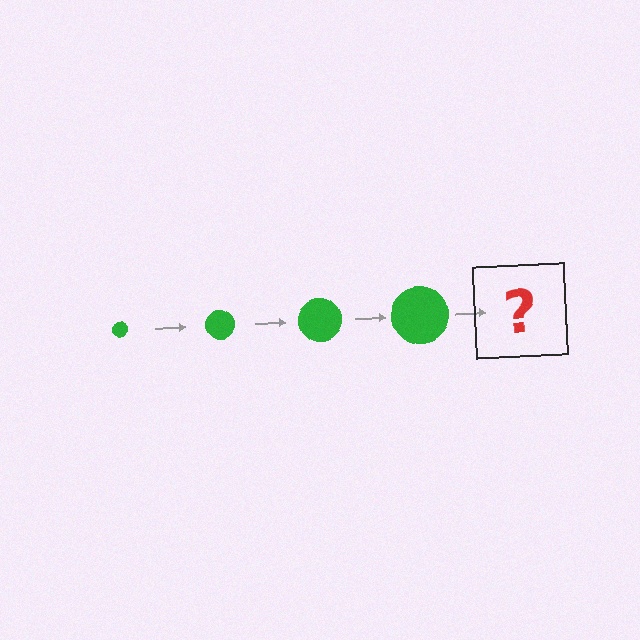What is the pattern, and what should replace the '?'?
The pattern is that the circle gets progressively larger each step. The '?' should be a green circle, larger than the previous one.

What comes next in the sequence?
The next element should be a green circle, larger than the previous one.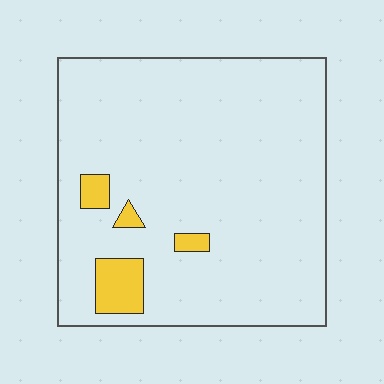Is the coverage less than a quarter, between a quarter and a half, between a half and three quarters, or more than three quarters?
Less than a quarter.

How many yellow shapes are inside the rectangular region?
4.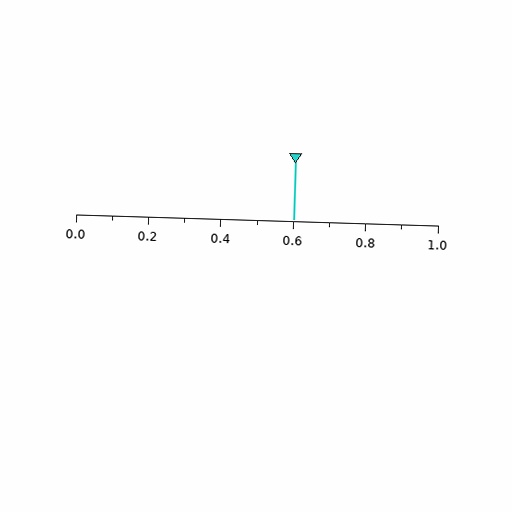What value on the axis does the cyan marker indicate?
The marker indicates approximately 0.6.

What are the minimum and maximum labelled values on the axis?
The axis runs from 0.0 to 1.0.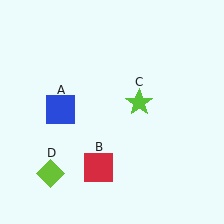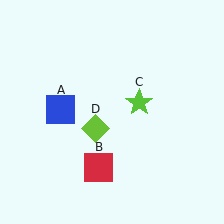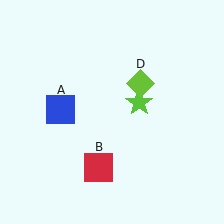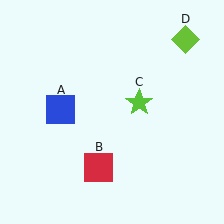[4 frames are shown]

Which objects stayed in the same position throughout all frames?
Blue square (object A) and red square (object B) and lime star (object C) remained stationary.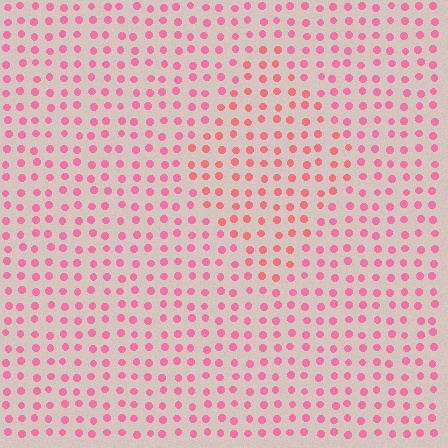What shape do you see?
I see a diamond.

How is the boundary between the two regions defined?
The boundary is defined purely by a slight shift in hue (about 19 degrees). Spacing, size, and orientation are identical on both sides.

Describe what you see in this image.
The image is filled with small pink elements in a uniform arrangement. A diamond-shaped region is visible where the elements are tinted to a slightly different hue, forming a subtle color boundary.